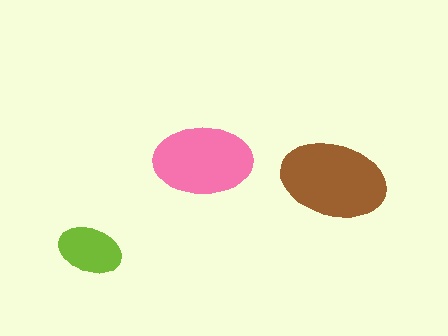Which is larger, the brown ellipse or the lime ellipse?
The brown one.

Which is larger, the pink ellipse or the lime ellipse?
The pink one.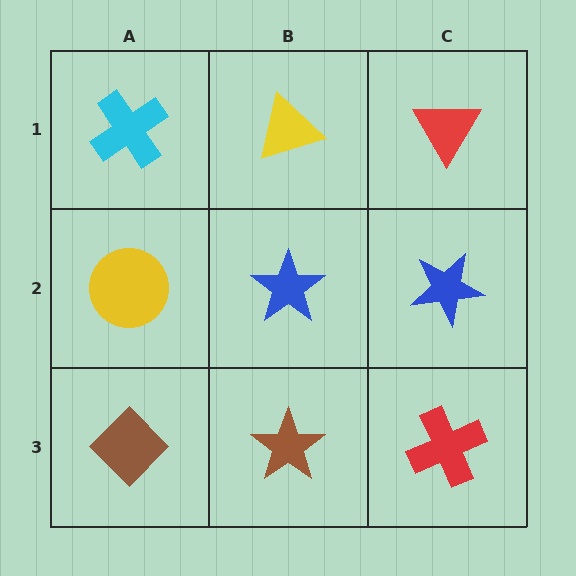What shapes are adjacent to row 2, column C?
A red triangle (row 1, column C), a red cross (row 3, column C), a blue star (row 2, column B).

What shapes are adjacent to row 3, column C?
A blue star (row 2, column C), a brown star (row 3, column B).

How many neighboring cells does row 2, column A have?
3.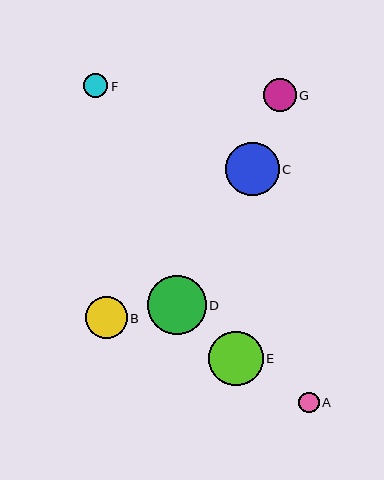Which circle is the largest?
Circle D is the largest with a size of approximately 59 pixels.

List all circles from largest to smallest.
From largest to smallest: D, E, C, B, G, F, A.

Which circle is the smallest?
Circle A is the smallest with a size of approximately 21 pixels.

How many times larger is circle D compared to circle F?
Circle D is approximately 2.5 times the size of circle F.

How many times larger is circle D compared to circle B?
Circle D is approximately 1.4 times the size of circle B.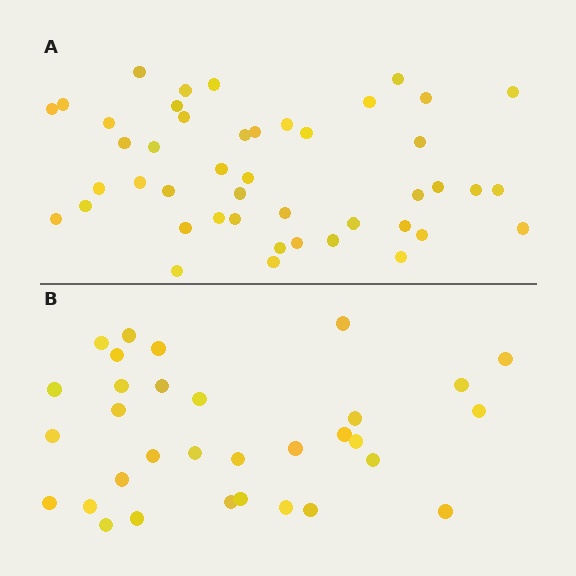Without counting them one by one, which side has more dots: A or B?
Region A (the top region) has more dots.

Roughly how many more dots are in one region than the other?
Region A has approximately 15 more dots than region B.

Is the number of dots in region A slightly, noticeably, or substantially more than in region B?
Region A has noticeably more, but not dramatically so. The ratio is roughly 1.4 to 1.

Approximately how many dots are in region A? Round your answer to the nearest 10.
About 40 dots. (The exact count is 45, which rounds to 40.)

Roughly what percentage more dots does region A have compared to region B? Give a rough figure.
About 40% more.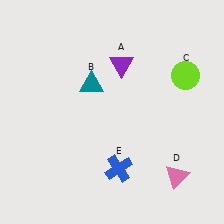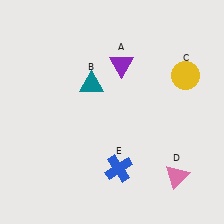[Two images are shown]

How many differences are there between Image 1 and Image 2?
There is 1 difference between the two images.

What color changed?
The circle (C) changed from lime in Image 1 to yellow in Image 2.